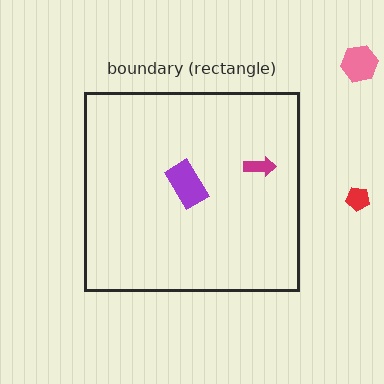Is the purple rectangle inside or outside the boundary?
Inside.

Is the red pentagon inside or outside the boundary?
Outside.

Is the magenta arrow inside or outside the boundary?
Inside.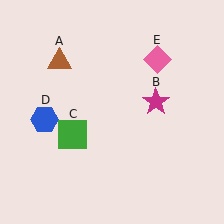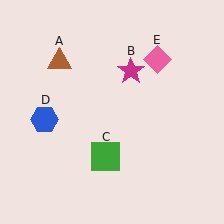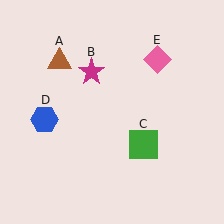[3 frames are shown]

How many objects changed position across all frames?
2 objects changed position: magenta star (object B), green square (object C).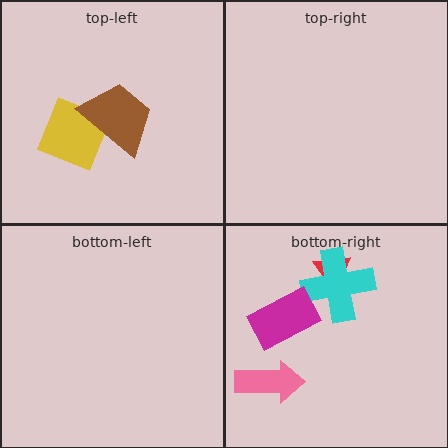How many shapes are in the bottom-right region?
4.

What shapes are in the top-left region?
The yellow square, the brown trapezoid.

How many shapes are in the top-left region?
2.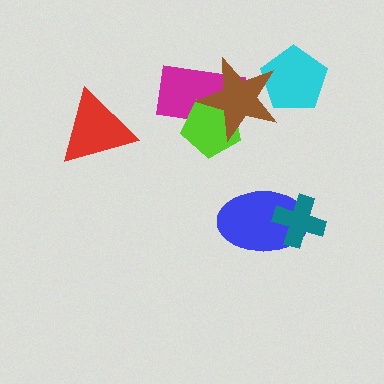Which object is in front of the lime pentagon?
The brown star is in front of the lime pentagon.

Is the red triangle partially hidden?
No, no other shape covers it.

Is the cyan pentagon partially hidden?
Yes, it is partially covered by another shape.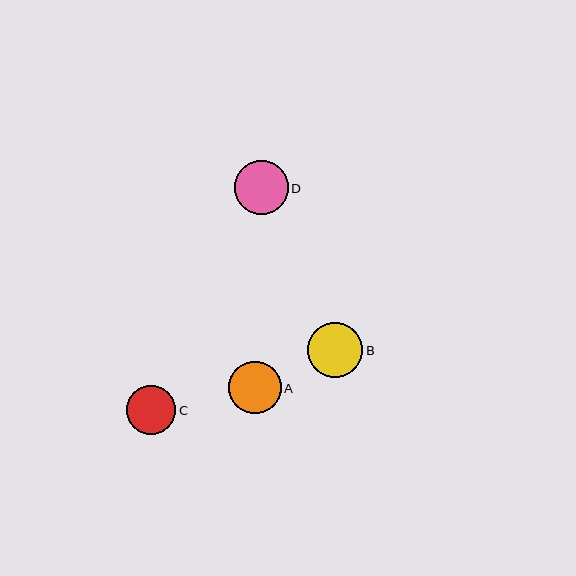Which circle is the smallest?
Circle C is the smallest with a size of approximately 49 pixels.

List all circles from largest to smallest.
From largest to smallest: B, D, A, C.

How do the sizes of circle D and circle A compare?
Circle D and circle A are approximately the same size.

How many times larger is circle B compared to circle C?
Circle B is approximately 1.1 times the size of circle C.